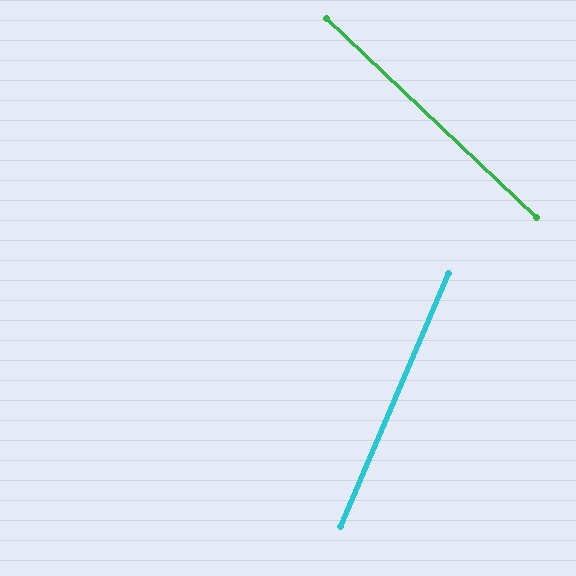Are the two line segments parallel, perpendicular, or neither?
Neither parallel nor perpendicular — they differ by about 70°.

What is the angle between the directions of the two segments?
Approximately 70 degrees.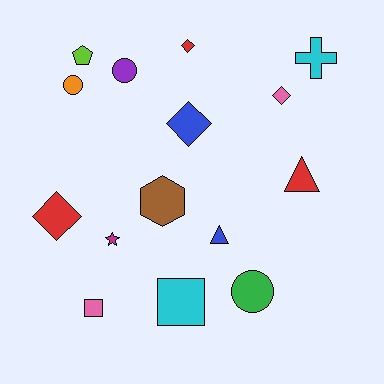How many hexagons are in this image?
There is 1 hexagon.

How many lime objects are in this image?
There is 1 lime object.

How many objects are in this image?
There are 15 objects.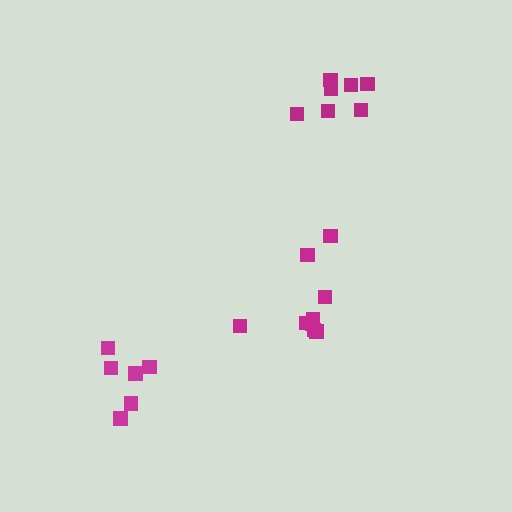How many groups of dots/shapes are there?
There are 3 groups.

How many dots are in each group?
Group 1: 6 dots, Group 2: 9 dots, Group 3: 7 dots (22 total).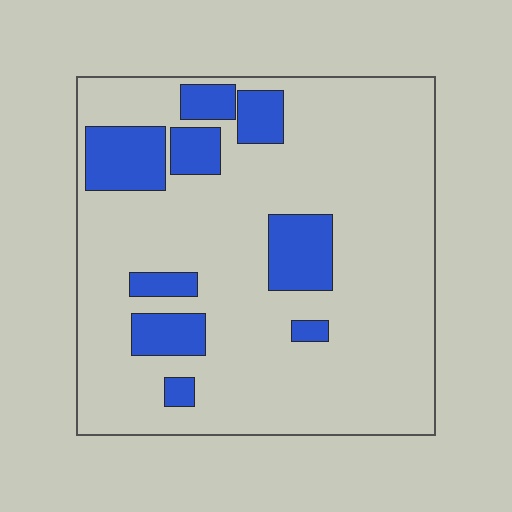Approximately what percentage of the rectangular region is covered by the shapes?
Approximately 20%.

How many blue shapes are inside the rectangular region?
9.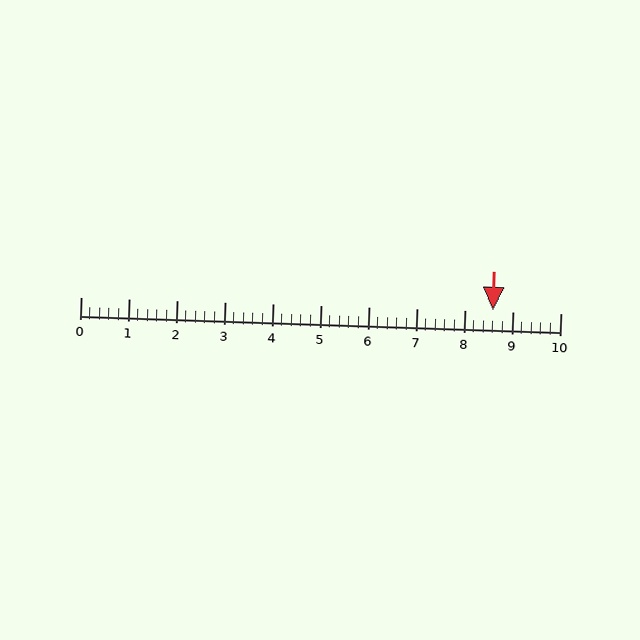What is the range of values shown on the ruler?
The ruler shows values from 0 to 10.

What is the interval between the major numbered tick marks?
The major tick marks are spaced 1 units apart.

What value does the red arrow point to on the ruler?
The red arrow points to approximately 8.6.